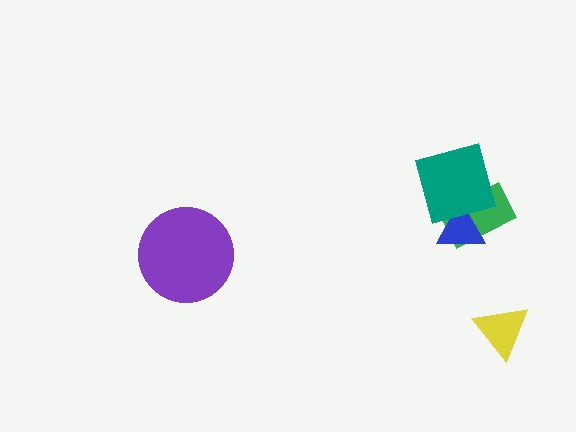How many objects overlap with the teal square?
2 objects overlap with the teal square.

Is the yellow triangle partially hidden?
No, no other shape covers it.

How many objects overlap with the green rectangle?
2 objects overlap with the green rectangle.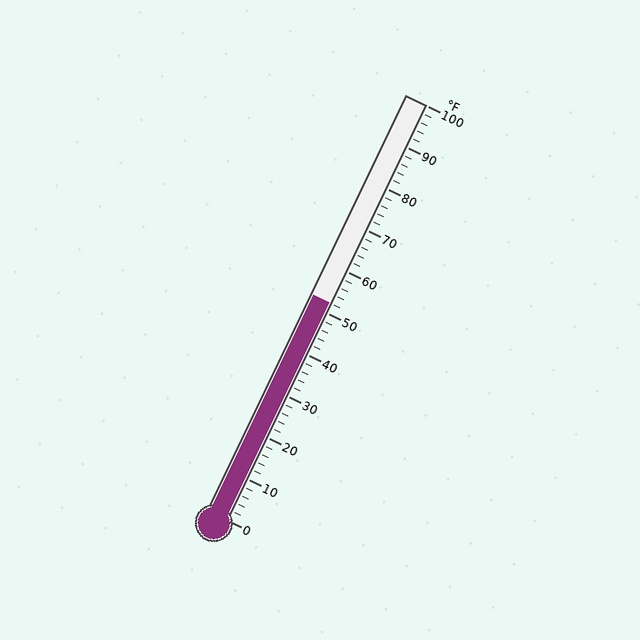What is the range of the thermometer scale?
The thermometer scale ranges from 0°F to 100°F.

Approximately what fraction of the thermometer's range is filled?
The thermometer is filled to approximately 50% of its range.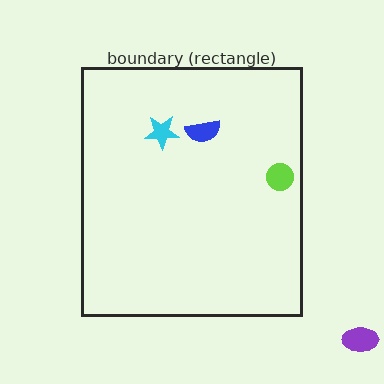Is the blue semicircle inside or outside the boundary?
Inside.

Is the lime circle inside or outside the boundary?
Inside.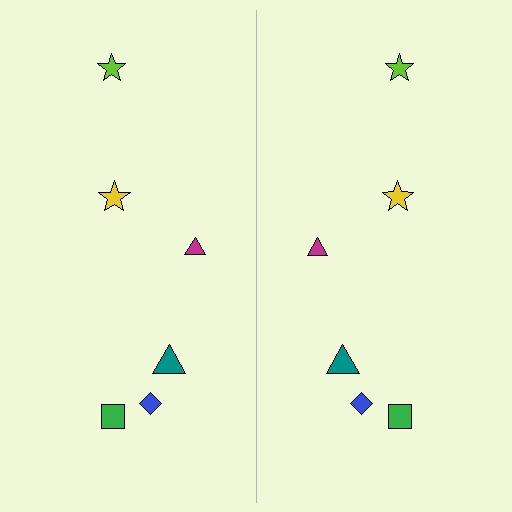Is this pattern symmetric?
Yes, this pattern has bilateral (reflection) symmetry.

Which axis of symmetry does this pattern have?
The pattern has a vertical axis of symmetry running through the center of the image.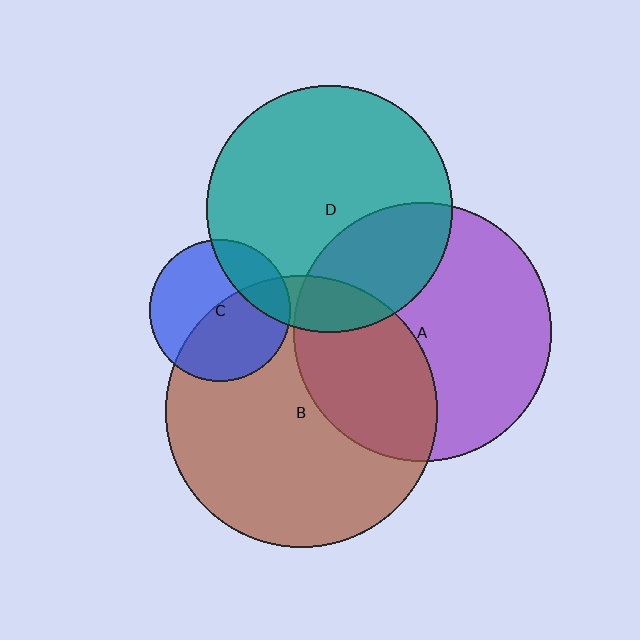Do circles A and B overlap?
Yes.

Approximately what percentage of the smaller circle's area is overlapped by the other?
Approximately 35%.